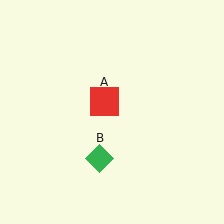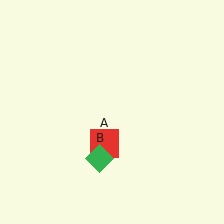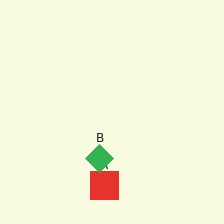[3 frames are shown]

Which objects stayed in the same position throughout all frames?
Green diamond (object B) remained stationary.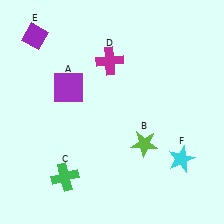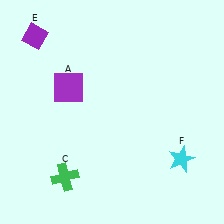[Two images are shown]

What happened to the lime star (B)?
The lime star (B) was removed in Image 2. It was in the bottom-right area of Image 1.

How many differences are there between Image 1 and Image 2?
There are 2 differences between the two images.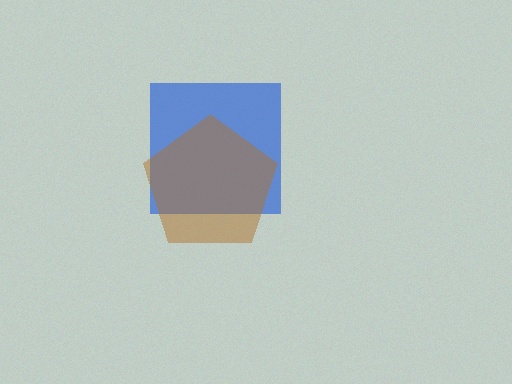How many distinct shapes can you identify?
There are 2 distinct shapes: a blue square, a brown pentagon.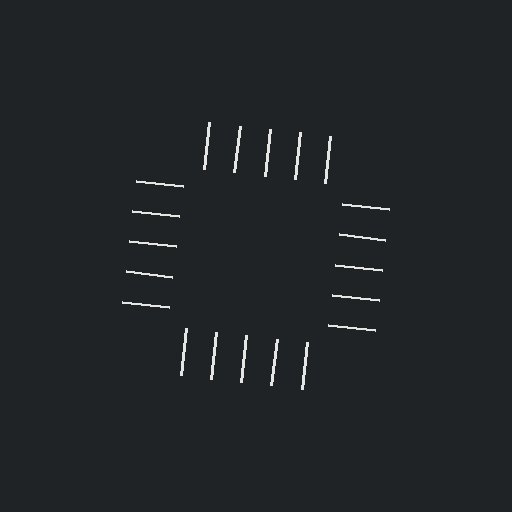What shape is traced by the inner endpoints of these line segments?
An illusory square — the line segments terminate on its edges but no continuous stroke is drawn.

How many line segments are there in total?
20 — 5 along each of the 4 edges.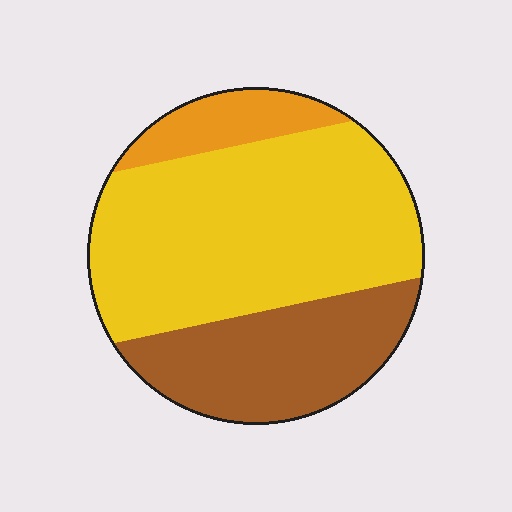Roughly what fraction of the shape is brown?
Brown covers about 30% of the shape.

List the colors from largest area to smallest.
From largest to smallest: yellow, brown, orange.